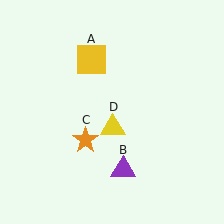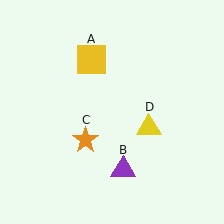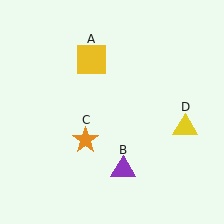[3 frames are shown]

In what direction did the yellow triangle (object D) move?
The yellow triangle (object D) moved right.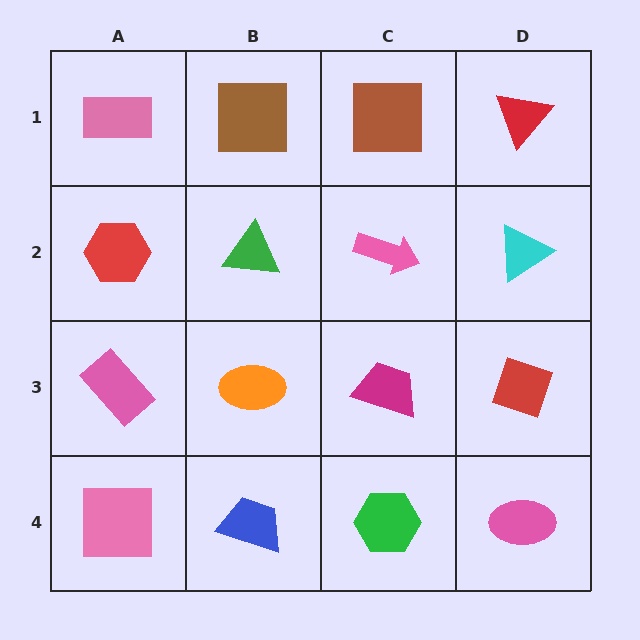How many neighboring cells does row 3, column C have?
4.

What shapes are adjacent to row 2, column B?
A brown square (row 1, column B), an orange ellipse (row 3, column B), a red hexagon (row 2, column A), a pink arrow (row 2, column C).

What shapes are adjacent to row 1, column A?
A red hexagon (row 2, column A), a brown square (row 1, column B).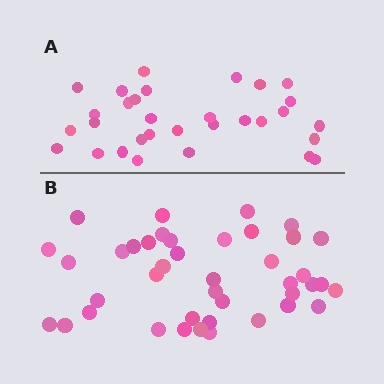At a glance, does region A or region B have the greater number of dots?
Region B (the bottom region) has more dots.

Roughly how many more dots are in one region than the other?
Region B has roughly 10 or so more dots than region A.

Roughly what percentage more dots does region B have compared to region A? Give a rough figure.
About 30% more.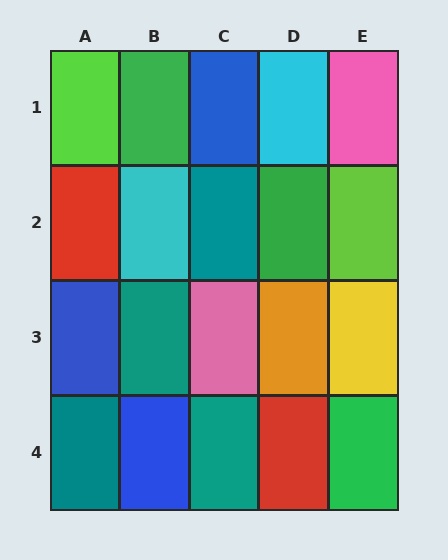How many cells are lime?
2 cells are lime.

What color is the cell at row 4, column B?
Blue.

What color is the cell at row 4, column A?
Teal.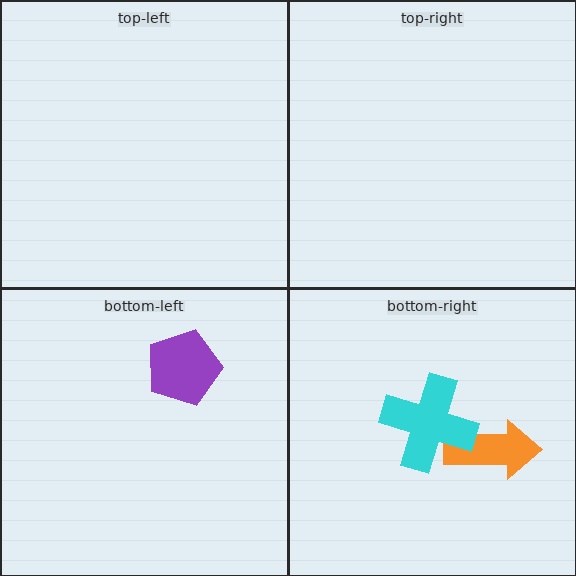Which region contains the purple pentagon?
The bottom-left region.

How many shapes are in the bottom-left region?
1.